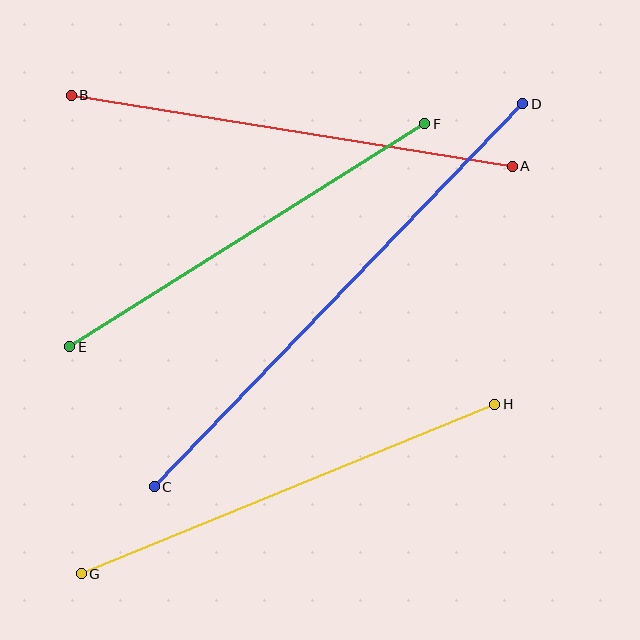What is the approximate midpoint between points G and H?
The midpoint is at approximately (288, 489) pixels.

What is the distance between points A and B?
The distance is approximately 446 pixels.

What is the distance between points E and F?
The distance is approximately 419 pixels.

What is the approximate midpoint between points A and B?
The midpoint is at approximately (292, 131) pixels.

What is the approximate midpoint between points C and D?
The midpoint is at approximately (338, 295) pixels.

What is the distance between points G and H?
The distance is approximately 447 pixels.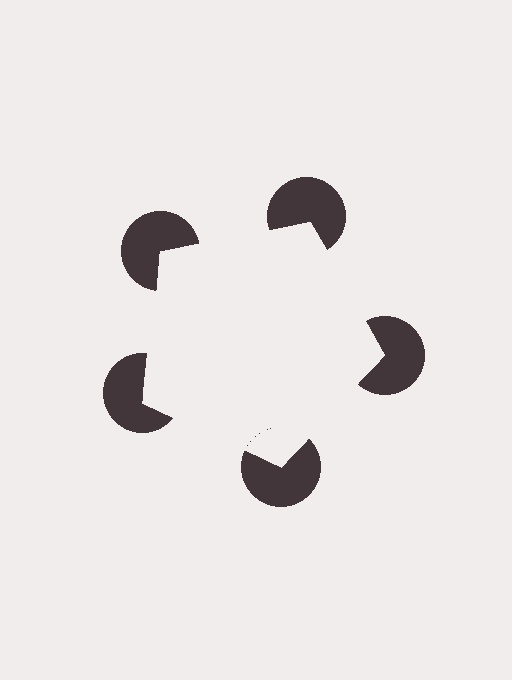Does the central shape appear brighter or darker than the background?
It typically appears slightly brighter than the background, even though no actual brightness change is drawn.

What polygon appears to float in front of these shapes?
An illusory pentagon — its edges are inferred from the aligned wedge cuts in the pac-man discs, not physically drawn.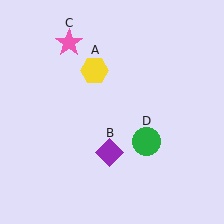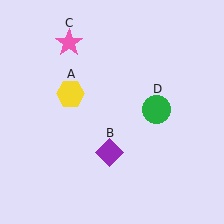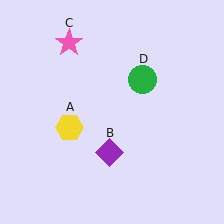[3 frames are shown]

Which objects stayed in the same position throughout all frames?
Purple diamond (object B) and pink star (object C) remained stationary.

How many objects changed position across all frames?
2 objects changed position: yellow hexagon (object A), green circle (object D).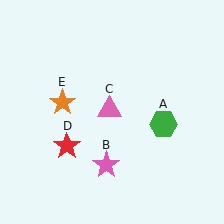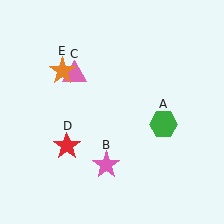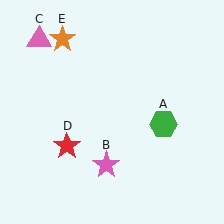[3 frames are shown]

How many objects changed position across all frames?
2 objects changed position: pink triangle (object C), orange star (object E).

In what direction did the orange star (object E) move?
The orange star (object E) moved up.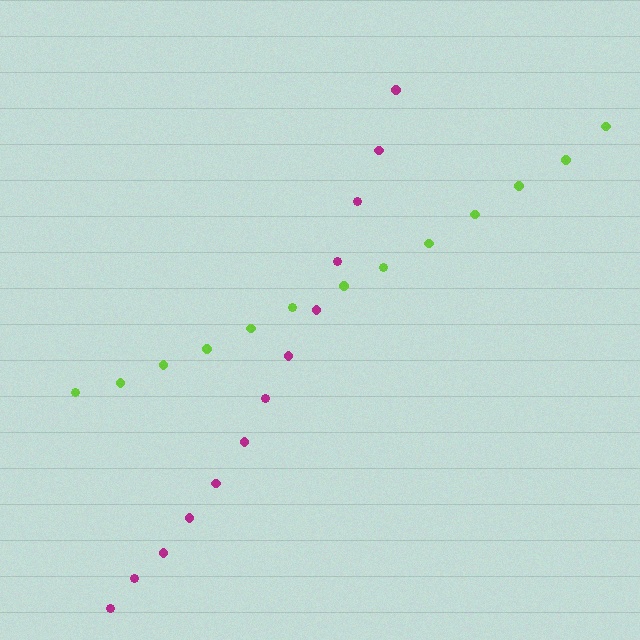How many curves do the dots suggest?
There are 2 distinct paths.